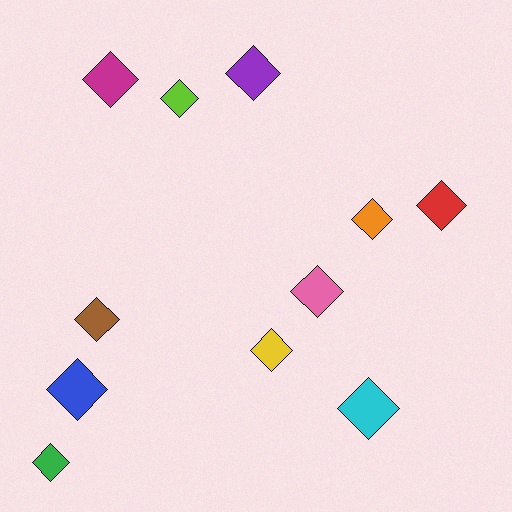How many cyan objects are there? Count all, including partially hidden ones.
There is 1 cyan object.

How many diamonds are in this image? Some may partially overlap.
There are 11 diamonds.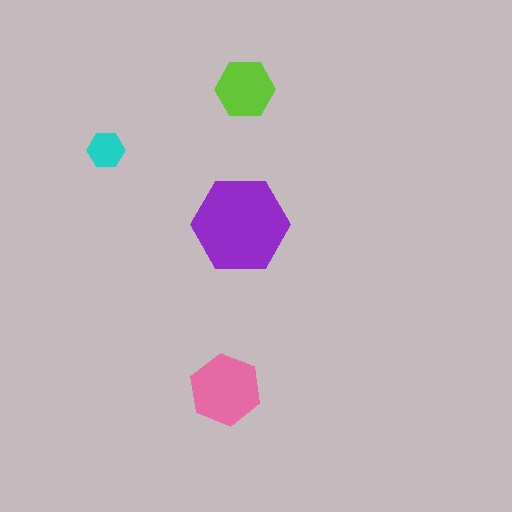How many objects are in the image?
There are 4 objects in the image.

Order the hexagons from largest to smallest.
the purple one, the pink one, the lime one, the cyan one.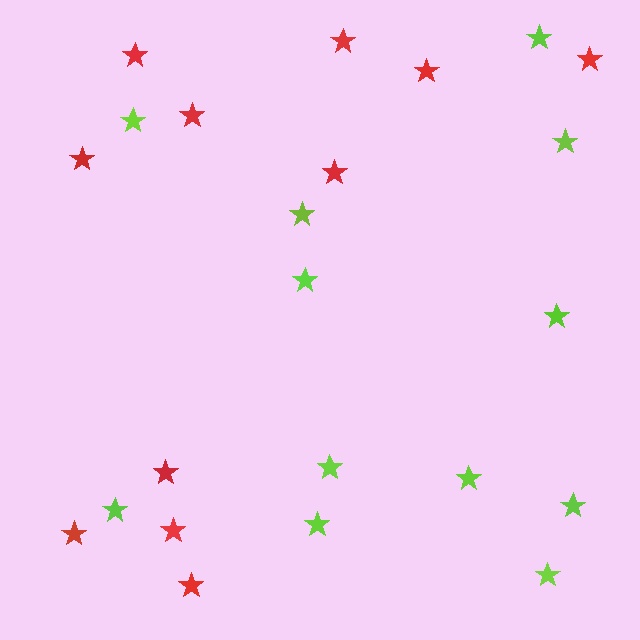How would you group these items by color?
There are 2 groups: one group of lime stars (12) and one group of red stars (11).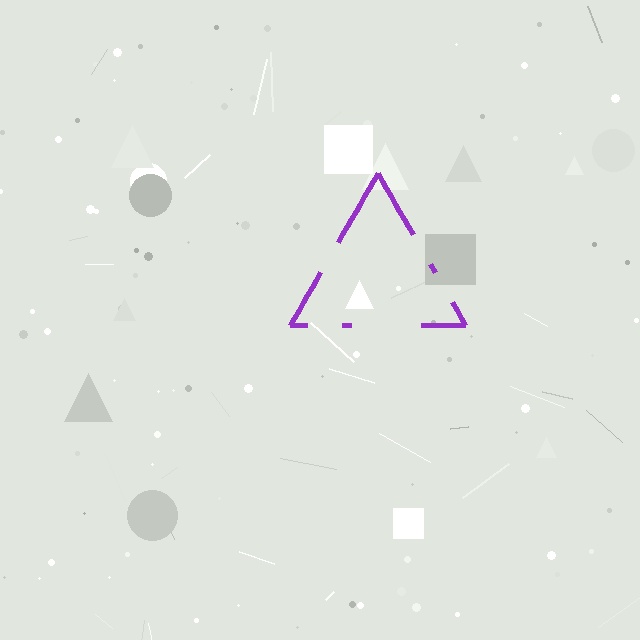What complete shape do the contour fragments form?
The contour fragments form a triangle.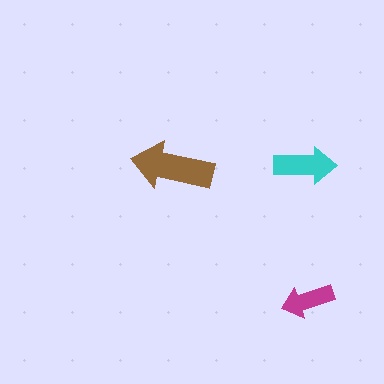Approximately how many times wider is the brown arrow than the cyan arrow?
About 1.5 times wider.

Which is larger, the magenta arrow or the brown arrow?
The brown one.